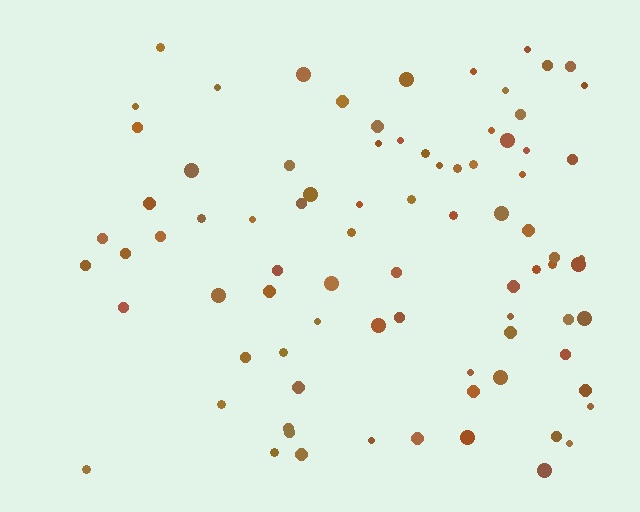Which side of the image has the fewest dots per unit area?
The left.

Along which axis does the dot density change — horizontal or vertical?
Horizontal.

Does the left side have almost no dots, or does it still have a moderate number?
Still a moderate number, just noticeably fewer than the right.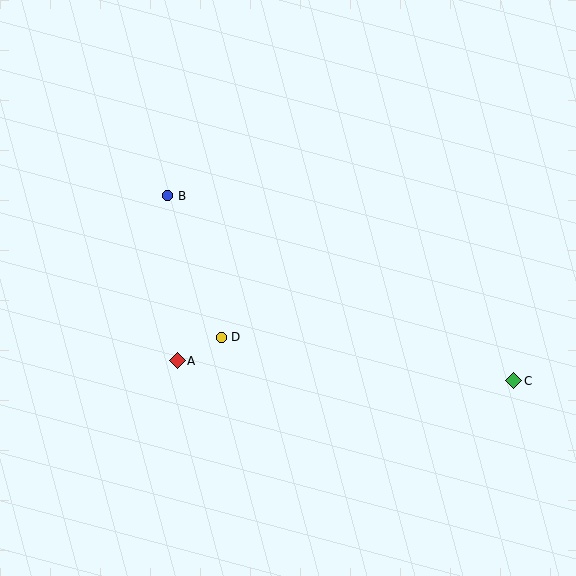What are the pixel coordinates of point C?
Point C is at (514, 381).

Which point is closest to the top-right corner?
Point C is closest to the top-right corner.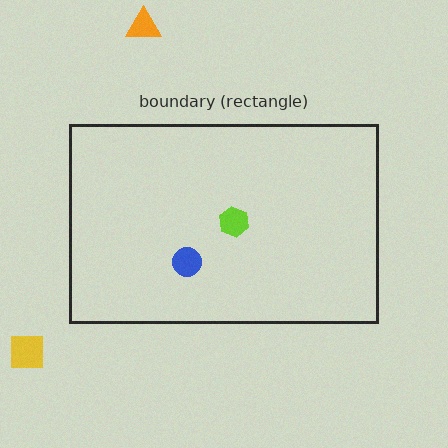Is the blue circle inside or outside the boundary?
Inside.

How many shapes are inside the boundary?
2 inside, 2 outside.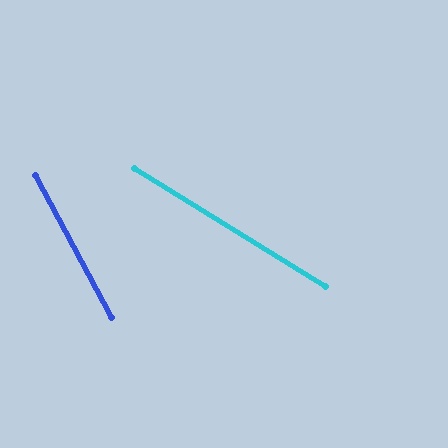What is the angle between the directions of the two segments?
Approximately 30 degrees.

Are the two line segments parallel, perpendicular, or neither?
Neither parallel nor perpendicular — they differ by about 30°.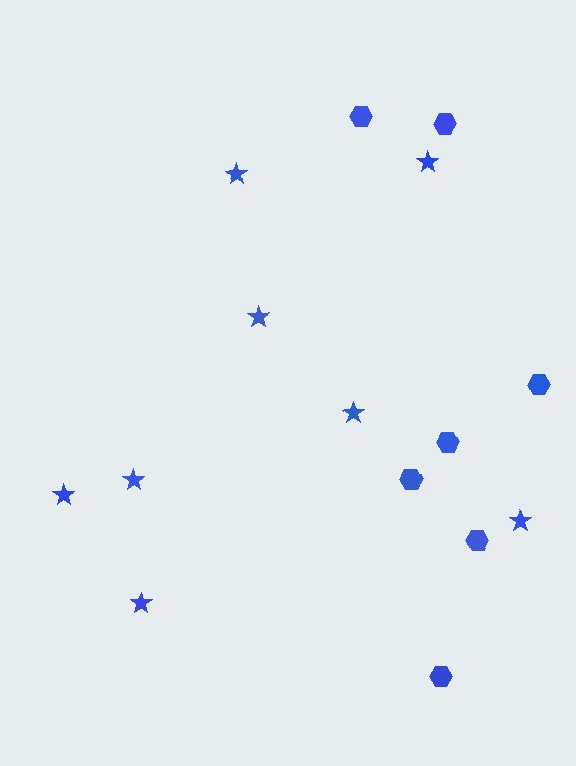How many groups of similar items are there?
There are 2 groups: one group of stars (8) and one group of hexagons (7).